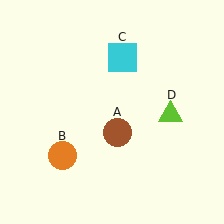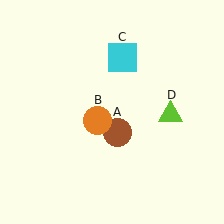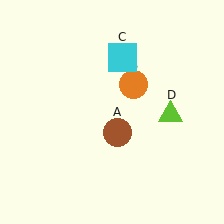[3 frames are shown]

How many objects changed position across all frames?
1 object changed position: orange circle (object B).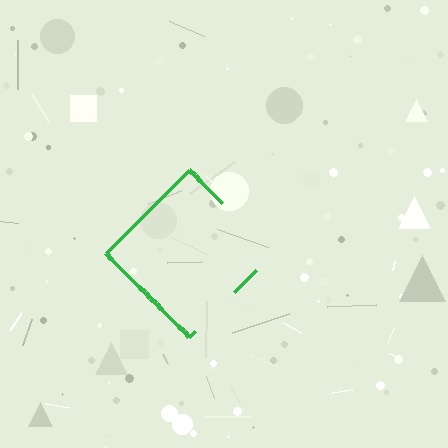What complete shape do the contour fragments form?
The contour fragments form a diamond.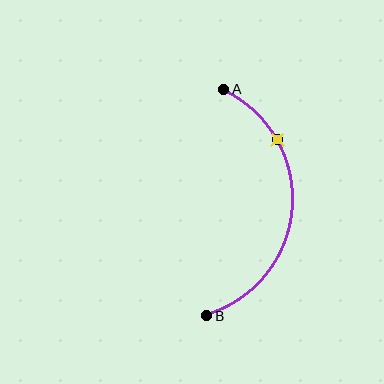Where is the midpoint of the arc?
The arc midpoint is the point on the curve farthest from the straight line joining A and B. It sits to the right of that line.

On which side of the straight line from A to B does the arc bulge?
The arc bulges to the right of the straight line connecting A and B.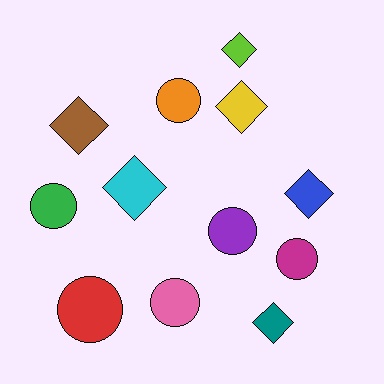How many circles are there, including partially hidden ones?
There are 6 circles.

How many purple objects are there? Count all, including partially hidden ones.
There is 1 purple object.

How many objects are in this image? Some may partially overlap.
There are 12 objects.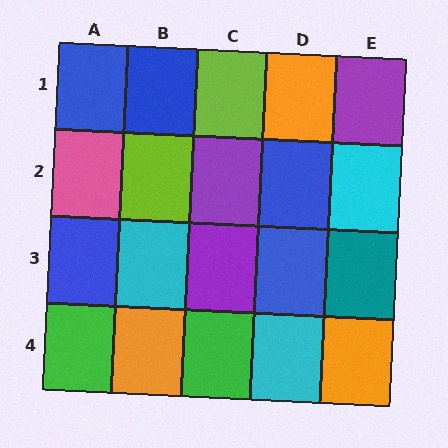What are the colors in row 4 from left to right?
Green, orange, green, cyan, orange.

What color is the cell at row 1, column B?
Blue.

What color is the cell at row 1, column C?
Lime.